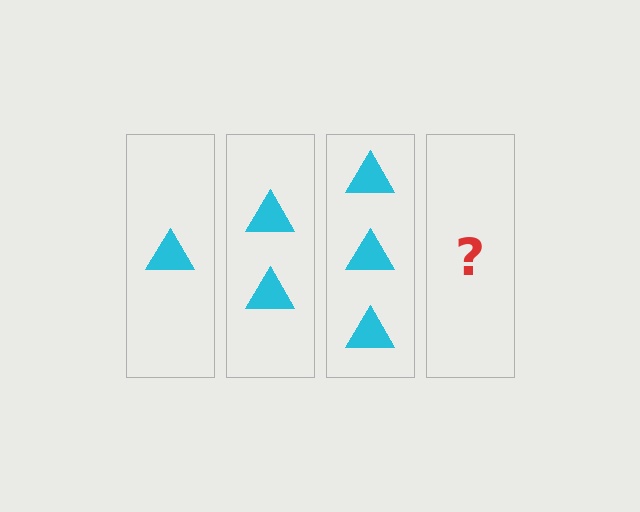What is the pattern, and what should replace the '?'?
The pattern is that each step adds one more triangle. The '?' should be 4 triangles.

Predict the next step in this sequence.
The next step is 4 triangles.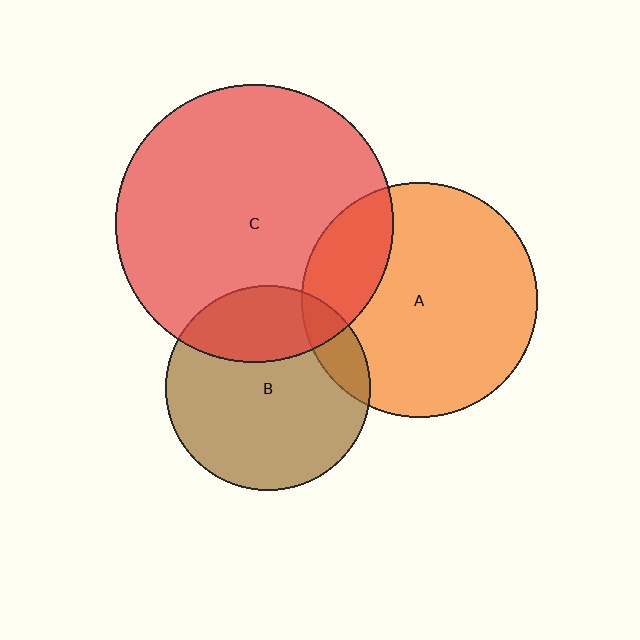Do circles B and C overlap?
Yes.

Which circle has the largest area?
Circle C (red).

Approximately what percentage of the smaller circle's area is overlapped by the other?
Approximately 25%.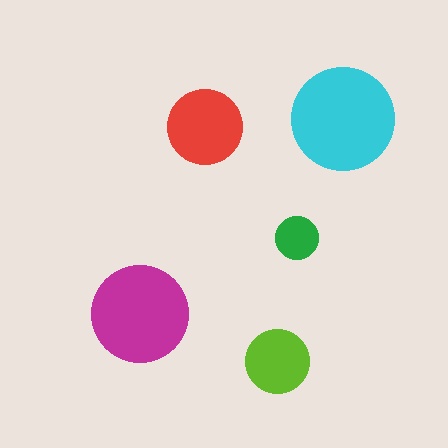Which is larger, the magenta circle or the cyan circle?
The cyan one.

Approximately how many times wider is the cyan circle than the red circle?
About 1.5 times wider.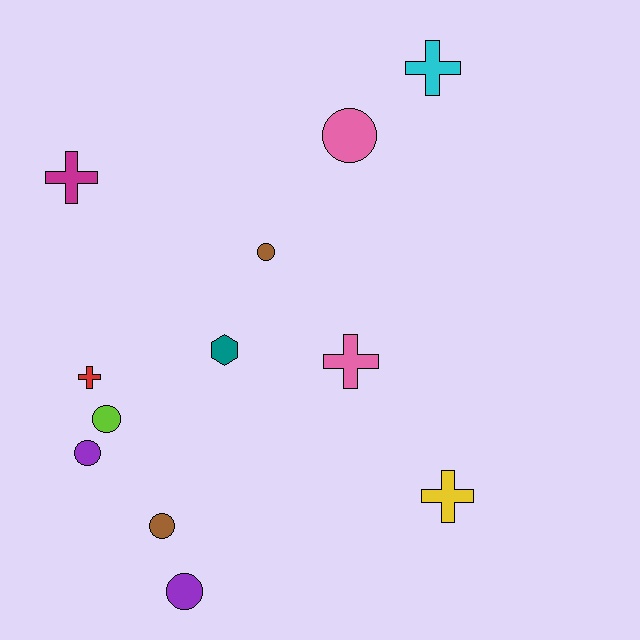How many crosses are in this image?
There are 5 crosses.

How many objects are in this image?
There are 12 objects.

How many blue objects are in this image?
There are no blue objects.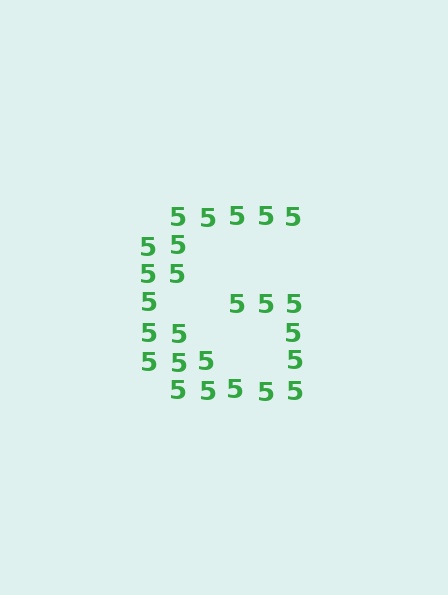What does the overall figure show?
The overall figure shows the letter G.